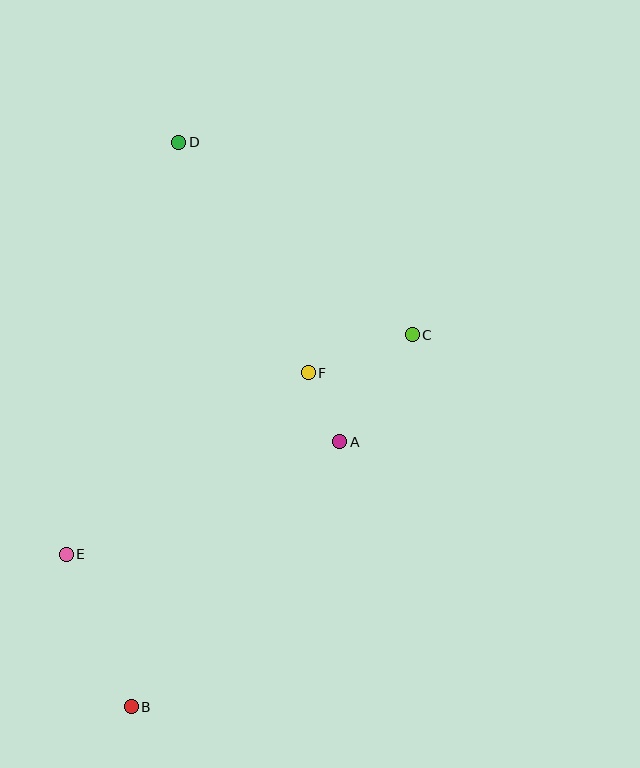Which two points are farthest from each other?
Points B and D are farthest from each other.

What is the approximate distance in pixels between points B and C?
The distance between B and C is approximately 466 pixels.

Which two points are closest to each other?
Points A and F are closest to each other.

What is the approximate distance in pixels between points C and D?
The distance between C and D is approximately 302 pixels.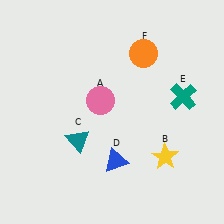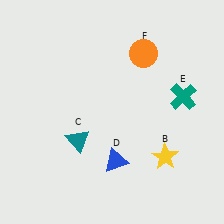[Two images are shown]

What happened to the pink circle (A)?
The pink circle (A) was removed in Image 2. It was in the top-left area of Image 1.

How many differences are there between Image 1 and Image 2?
There is 1 difference between the two images.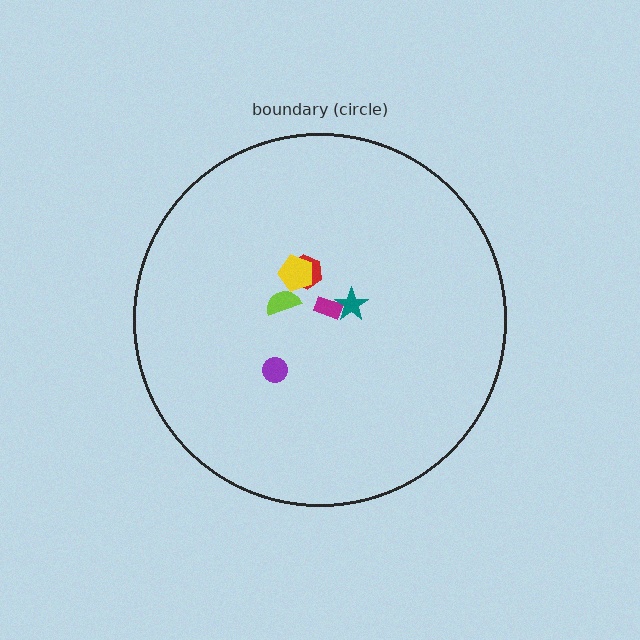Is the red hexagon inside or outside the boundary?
Inside.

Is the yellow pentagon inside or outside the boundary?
Inside.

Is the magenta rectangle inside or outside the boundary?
Inside.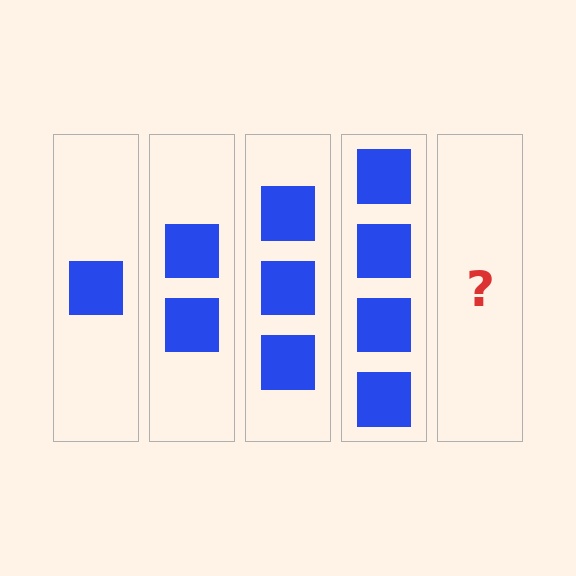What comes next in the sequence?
The next element should be 5 squares.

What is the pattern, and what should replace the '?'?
The pattern is that each step adds one more square. The '?' should be 5 squares.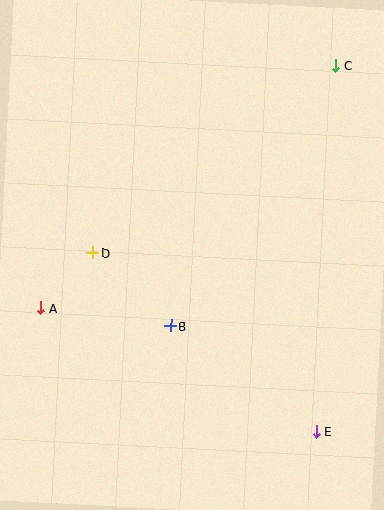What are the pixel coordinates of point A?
Point A is at (41, 308).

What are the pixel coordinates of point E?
Point E is at (316, 431).